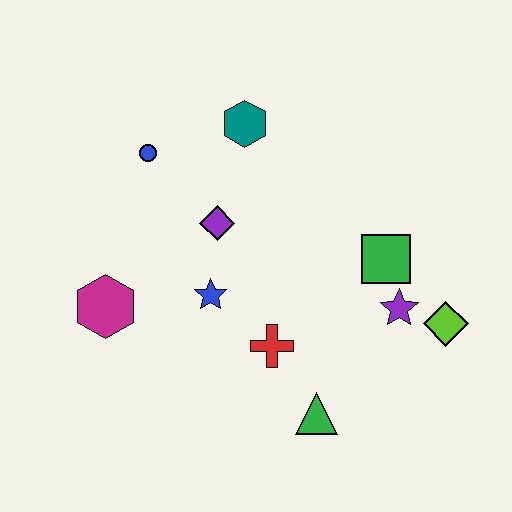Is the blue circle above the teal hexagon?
No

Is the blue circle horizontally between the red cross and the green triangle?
No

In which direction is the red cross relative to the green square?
The red cross is to the left of the green square.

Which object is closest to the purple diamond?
The blue star is closest to the purple diamond.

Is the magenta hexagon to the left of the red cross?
Yes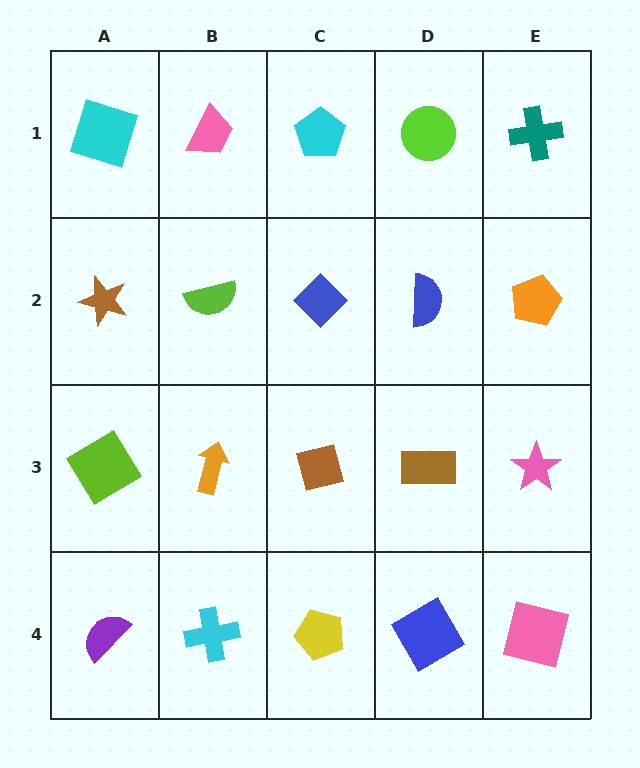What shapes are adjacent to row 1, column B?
A lime semicircle (row 2, column B), a cyan square (row 1, column A), a cyan pentagon (row 1, column C).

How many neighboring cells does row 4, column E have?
2.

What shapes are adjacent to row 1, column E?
An orange pentagon (row 2, column E), a lime circle (row 1, column D).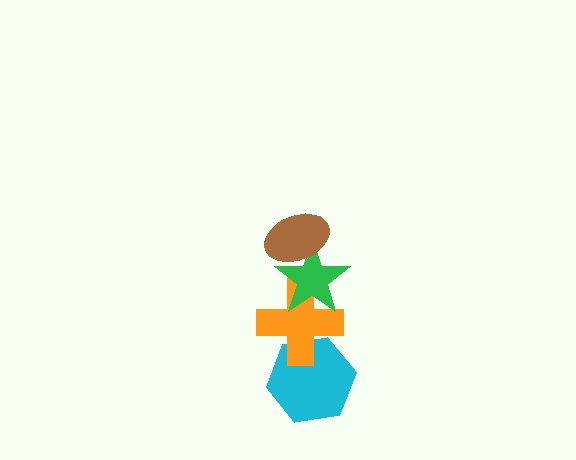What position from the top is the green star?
The green star is 2nd from the top.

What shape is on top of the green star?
The brown ellipse is on top of the green star.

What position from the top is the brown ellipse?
The brown ellipse is 1st from the top.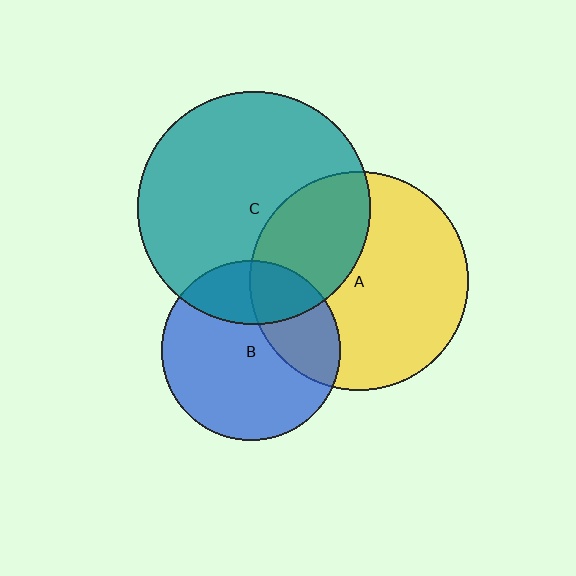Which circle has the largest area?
Circle C (teal).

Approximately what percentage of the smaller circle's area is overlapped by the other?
Approximately 30%.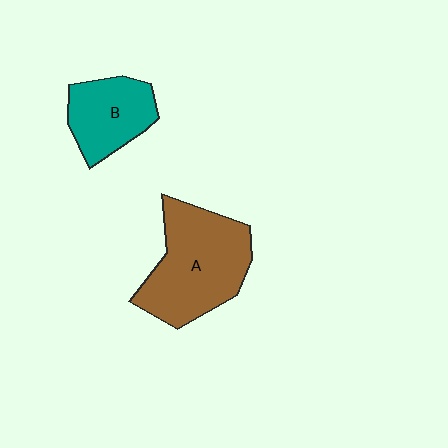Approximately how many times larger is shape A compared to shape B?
Approximately 1.7 times.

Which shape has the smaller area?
Shape B (teal).